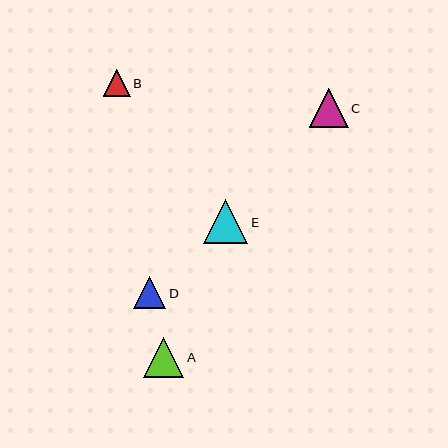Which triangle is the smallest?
Triangle B is the smallest with a size of approximately 27 pixels.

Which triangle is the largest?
Triangle E is the largest with a size of approximately 44 pixels.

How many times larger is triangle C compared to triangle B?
Triangle C is approximately 1.4 times the size of triangle B.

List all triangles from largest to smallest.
From largest to smallest: E, A, C, D, B.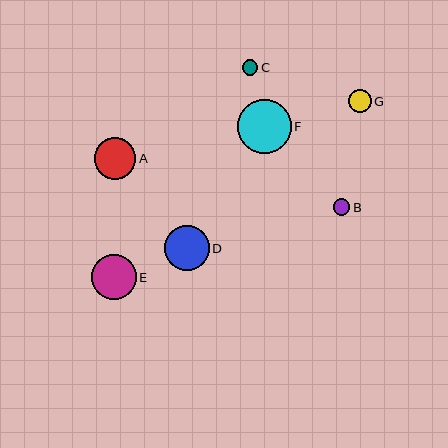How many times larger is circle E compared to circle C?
Circle E is approximately 2.8 times the size of circle C.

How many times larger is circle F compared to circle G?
Circle F is approximately 2.3 times the size of circle G.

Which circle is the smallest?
Circle C is the smallest with a size of approximately 16 pixels.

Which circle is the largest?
Circle F is the largest with a size of approximately 54 pixels.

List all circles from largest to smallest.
From largest to smallest: F, D, E, A, G, B, C.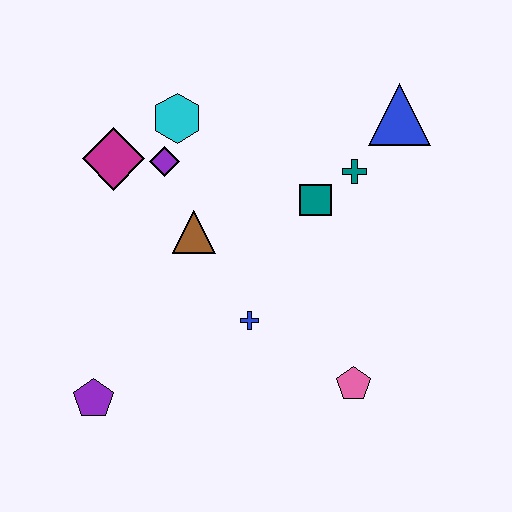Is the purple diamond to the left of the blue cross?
Yes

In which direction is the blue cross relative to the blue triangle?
The blue cross is below the blue triangle.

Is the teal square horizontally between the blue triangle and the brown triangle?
Yes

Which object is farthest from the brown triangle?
The blue triangle is farthest from the brown triangle.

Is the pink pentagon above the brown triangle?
No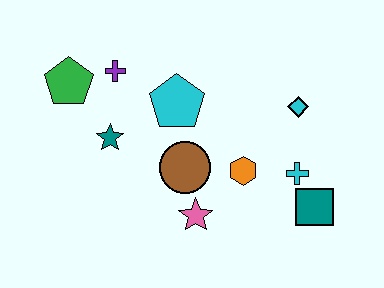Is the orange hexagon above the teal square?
Yes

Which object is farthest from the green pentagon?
The teal square is farthest from the green pentagon.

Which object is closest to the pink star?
The brown circle is closest to the pink star.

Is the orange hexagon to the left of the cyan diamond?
Yes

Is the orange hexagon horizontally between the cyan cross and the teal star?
Yes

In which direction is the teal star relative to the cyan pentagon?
The teal star is to the left of the cyan pentagon.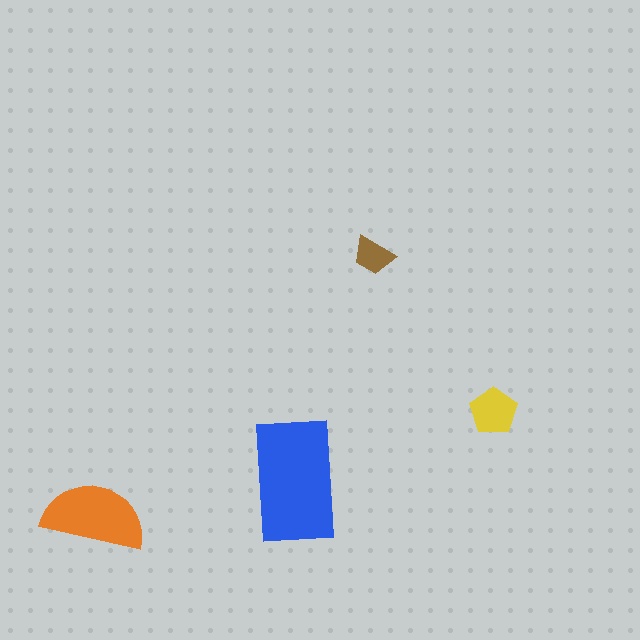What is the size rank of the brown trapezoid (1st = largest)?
4th.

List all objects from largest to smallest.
The blue rectangle, the orange semicircle, the yellow pentagon, the brown trapezoid.